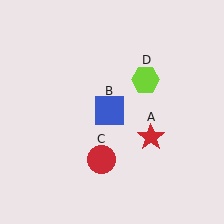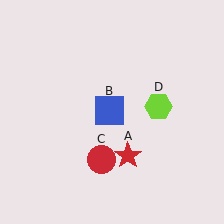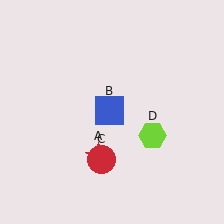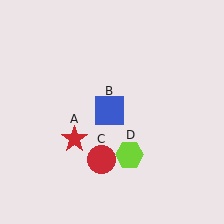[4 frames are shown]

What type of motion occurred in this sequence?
The red star (object A), lime hexagon (object D) rotated clockwise around the center of the scene.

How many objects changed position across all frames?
2 objects changed position: red star (object A), lime hexagon (object D).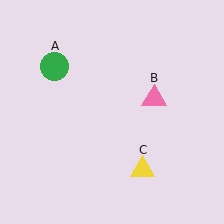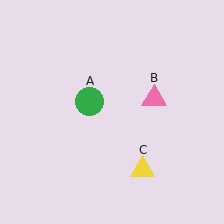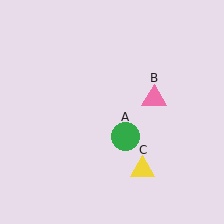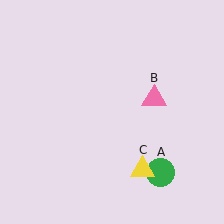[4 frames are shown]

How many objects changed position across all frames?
1 object changed position: green circle (object A).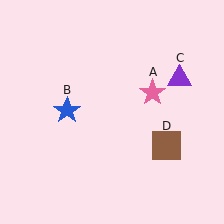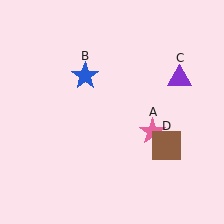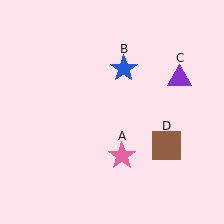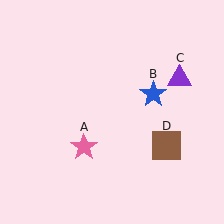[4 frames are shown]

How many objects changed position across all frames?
2 objects changed position: pink star (object A), blue star (object B).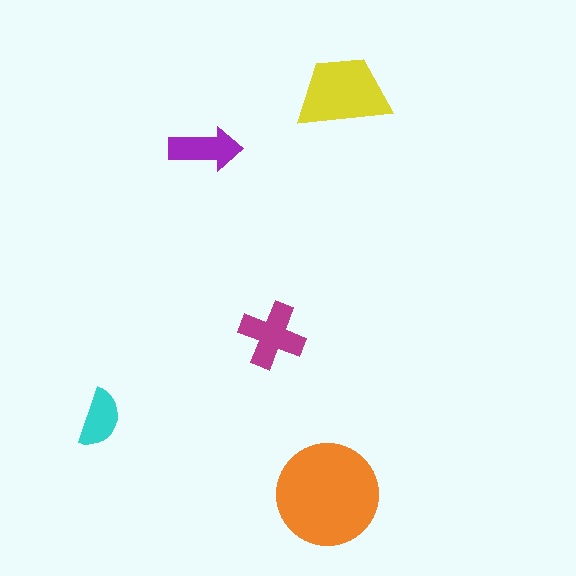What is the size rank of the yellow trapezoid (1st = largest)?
2nd.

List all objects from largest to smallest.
The orange circle, the yellow trapezoid, the magenta cross, the purple arrow, the cyan semicircle.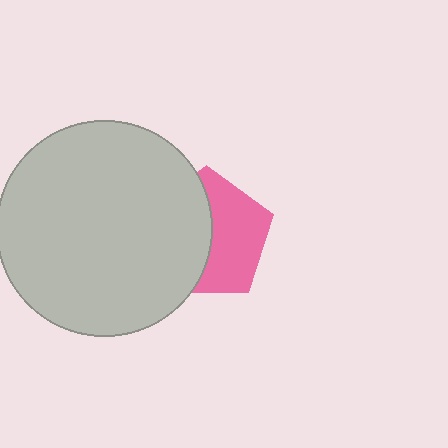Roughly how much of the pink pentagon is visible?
About half of it is visible (roughly 50%).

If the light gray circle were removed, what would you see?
You would see the complete pink pentagon.